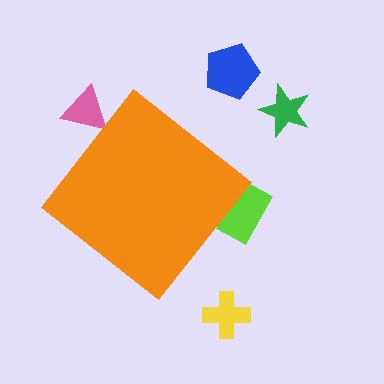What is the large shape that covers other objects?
An orange diamond.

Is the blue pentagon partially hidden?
No, the blue pentagon is fully visible.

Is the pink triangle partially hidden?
Yes, the pink triangle is partially hidden behind the orange diamond.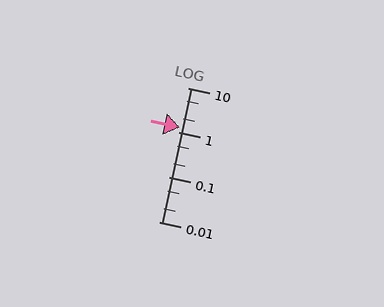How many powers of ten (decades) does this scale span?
The scale spans 3 decades, from 0.01 to 10.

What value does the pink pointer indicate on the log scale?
The pointer indicates approximately 1.3.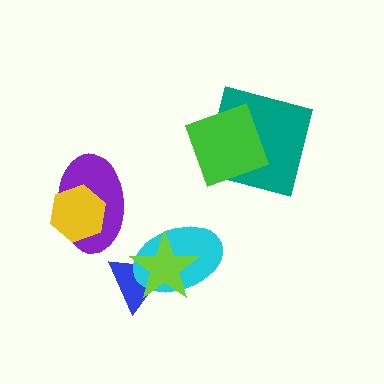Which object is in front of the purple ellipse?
The yellow hexagon is in front of the purple ellipse.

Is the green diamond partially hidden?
No, no other shape covers it.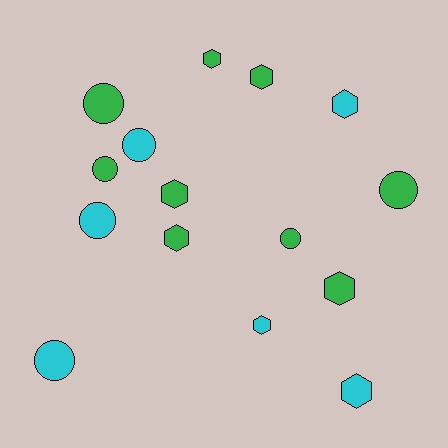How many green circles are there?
There are 4 green circles.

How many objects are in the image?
There are 15 objects.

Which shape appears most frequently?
Hexagon, with 8 objects.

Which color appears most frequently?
Green, with 9 objects.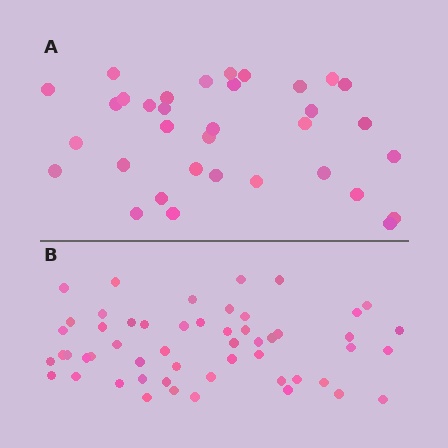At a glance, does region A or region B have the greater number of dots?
Region B (the bottom region) has more dots.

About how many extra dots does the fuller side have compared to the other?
Region B has approximately 20 more dots than region A.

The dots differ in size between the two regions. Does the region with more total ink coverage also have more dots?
No. Region A has more total ink coverage because its dots are larger, but region B actually contains more individual dots. Total area can be misleading — the number of items is what matters here.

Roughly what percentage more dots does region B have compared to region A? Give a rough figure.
About 55% more.